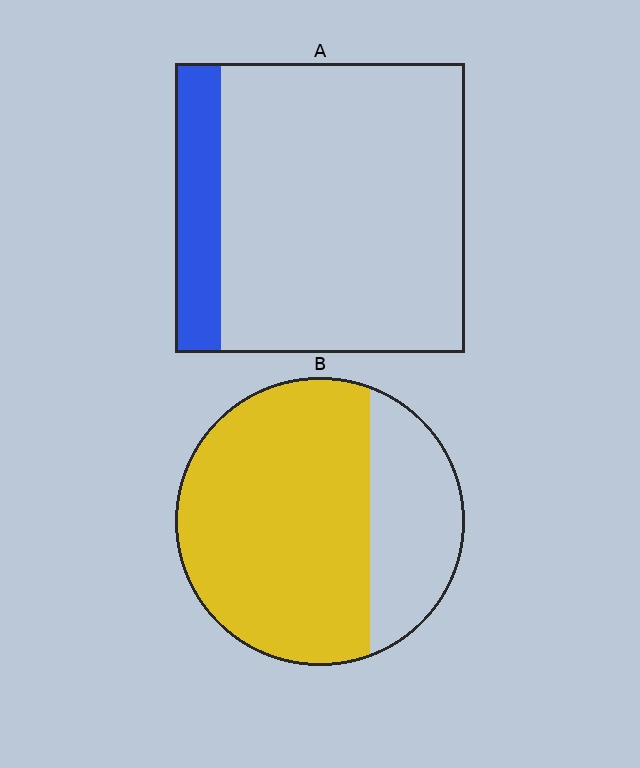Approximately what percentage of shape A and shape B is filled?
A is approximately 15% and B is approximately 70%.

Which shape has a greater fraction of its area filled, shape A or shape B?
Shape B.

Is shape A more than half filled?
No.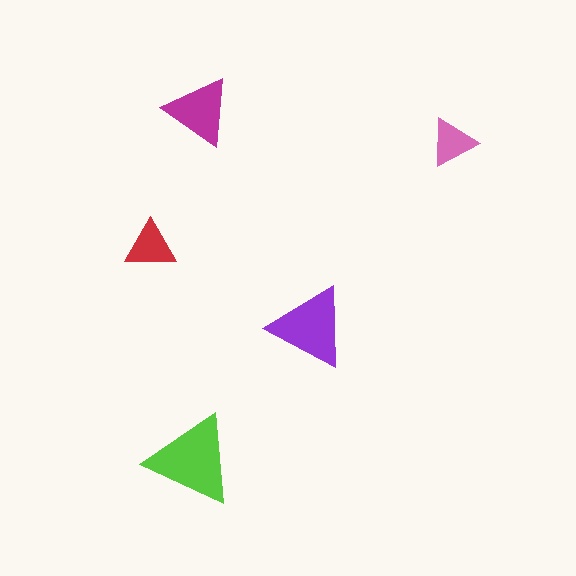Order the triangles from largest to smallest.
the lime one, the purple one, the magenta one, the red one, the pink one.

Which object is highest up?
The magenta triangle is topmost.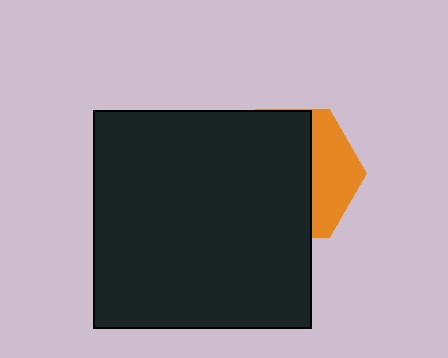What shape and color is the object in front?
The object in front is a black square.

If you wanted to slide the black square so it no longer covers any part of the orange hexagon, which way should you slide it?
Slide it left — that is the most direct way to separate the two shapes.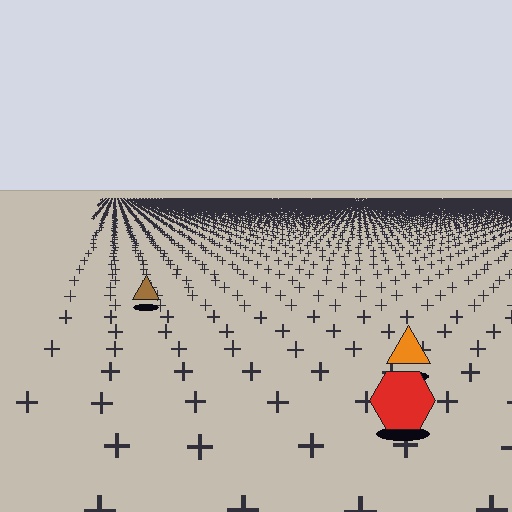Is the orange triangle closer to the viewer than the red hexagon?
No. The red hexagon is closer — you can tell from the texture gradient: the ground texture is coarser near it.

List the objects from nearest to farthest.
From nearest to farthest: the red hexagon, the orange triangle, the brown triangle.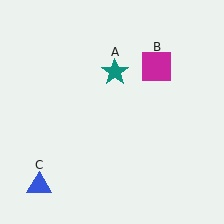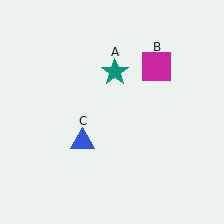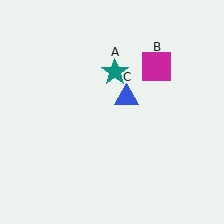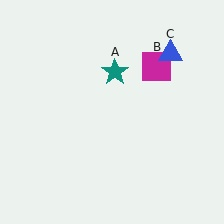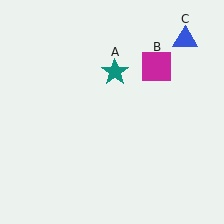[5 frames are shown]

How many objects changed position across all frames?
1 object changed position: blue triangle (object C).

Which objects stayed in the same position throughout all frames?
Teal star (object A) and magenta square (object B) remained stationary.